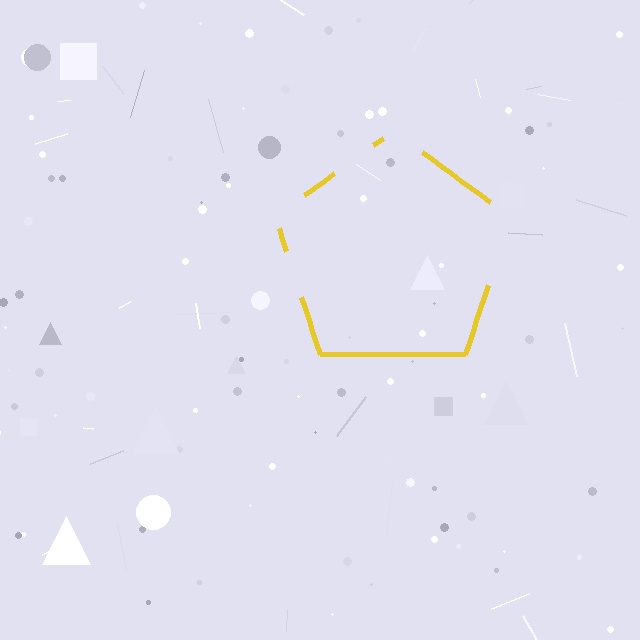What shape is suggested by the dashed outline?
The dashed outline suggests a pentagon.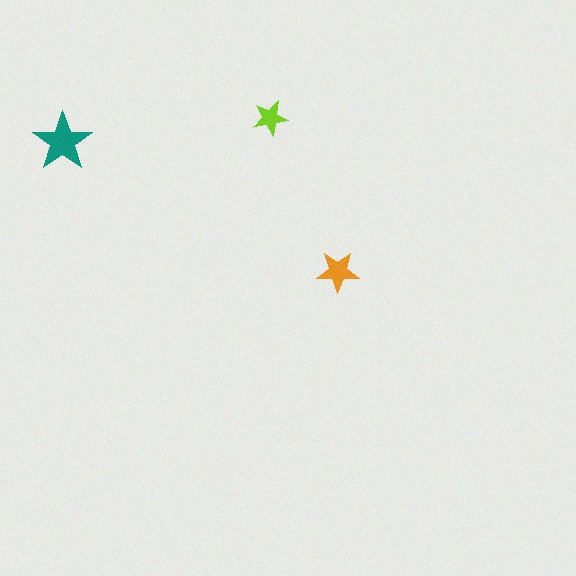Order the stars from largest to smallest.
the teal one, the orange one, the lime one.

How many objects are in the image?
There are 3 objects in the image.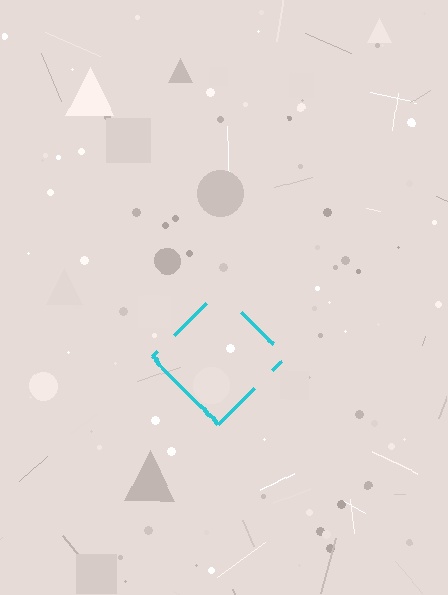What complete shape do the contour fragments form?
The contour fragments form a diamond.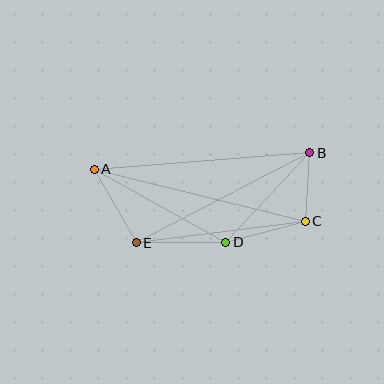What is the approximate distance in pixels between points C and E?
The distance between C and E is approximately 170 pixels.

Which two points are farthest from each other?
Points A and C are farthest from each other.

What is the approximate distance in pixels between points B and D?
The distance between B and D is approximately 123 pixels.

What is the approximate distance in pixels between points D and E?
The distance between D and E is approximately 90 pixels.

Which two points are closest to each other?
Points B and C are closest to each other.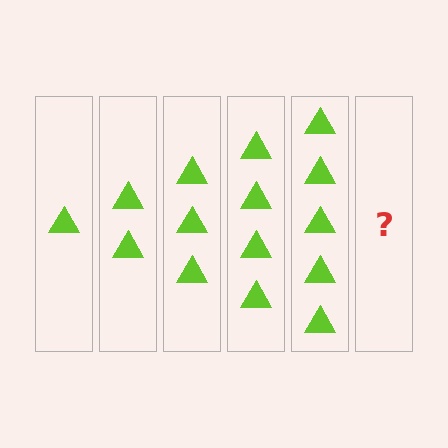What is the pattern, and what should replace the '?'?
The pattern is that each step adds one more triangle. The '?' should be 6 triangles.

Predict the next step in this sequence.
The next step is 6 triangles.